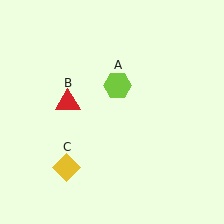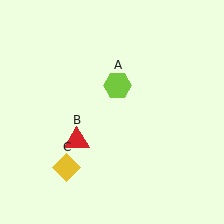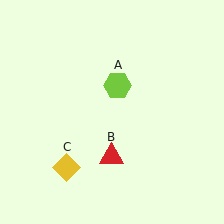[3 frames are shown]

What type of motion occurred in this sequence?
The red triangle (object B) rotated counterclockwise around the center of the scene.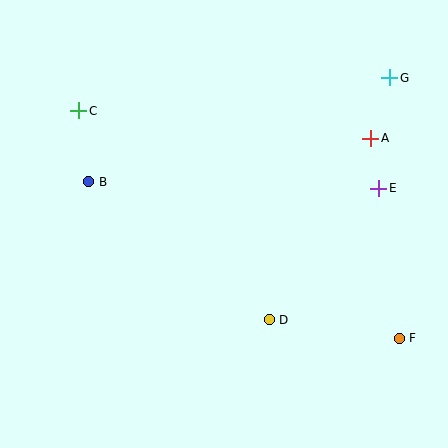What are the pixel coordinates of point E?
Point E is at (378, 188).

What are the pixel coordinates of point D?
Point D is at (269, 320).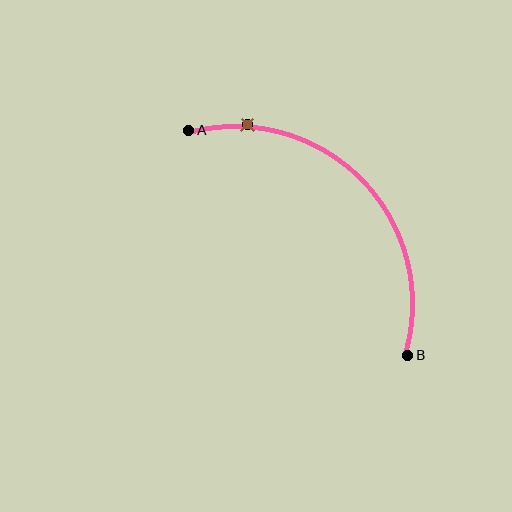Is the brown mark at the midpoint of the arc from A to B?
No. The brown mark lies on the arc but is closer to endpoint A. The arc midpoint would be at the point on the curve equidistant along the arc from both A and B.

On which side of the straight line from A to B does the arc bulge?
The arc bulges above and to the right of the straight line connecting A and B.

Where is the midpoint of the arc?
The arc midpoint is the point on the curve farthest from the straight line joining A and B. It sits above and to the right of that line.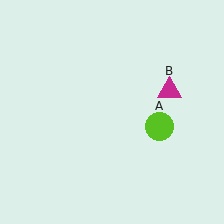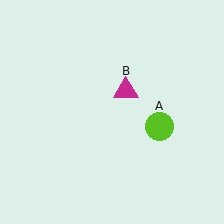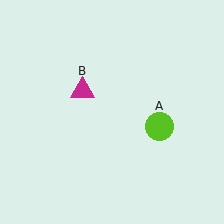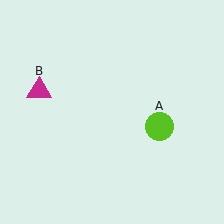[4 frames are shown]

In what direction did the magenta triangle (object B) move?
The magenta triangle (object B) moved left.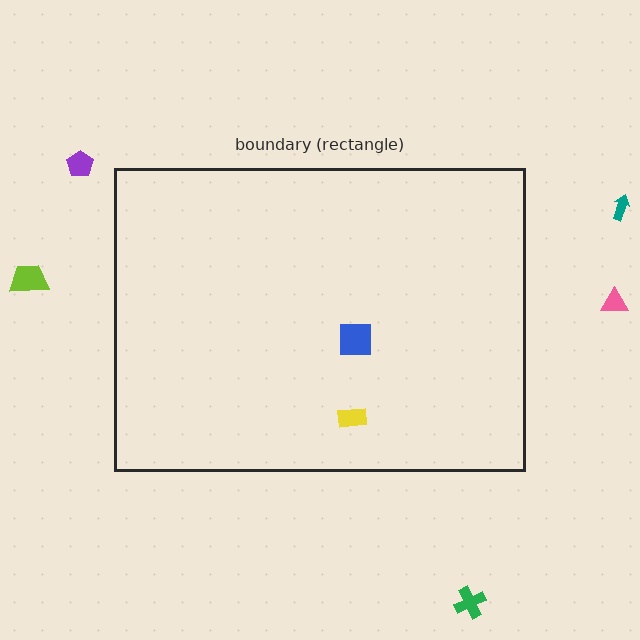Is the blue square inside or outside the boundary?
Inside.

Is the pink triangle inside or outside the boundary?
Outside.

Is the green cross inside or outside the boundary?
Outside.